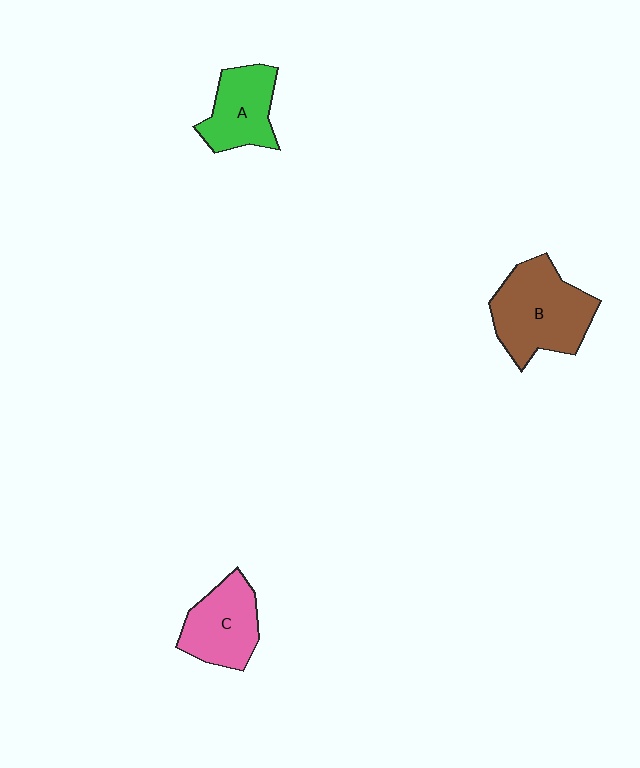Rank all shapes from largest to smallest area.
From largest to smallest: B (brown), C (pink), A (green).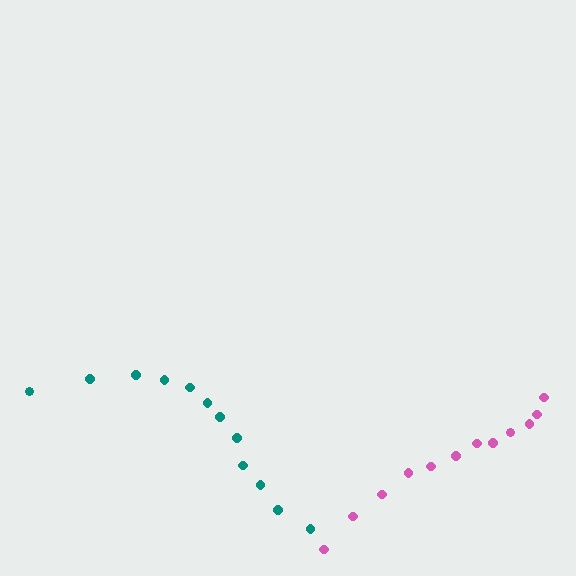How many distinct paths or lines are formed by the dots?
There are 2 distinct paths.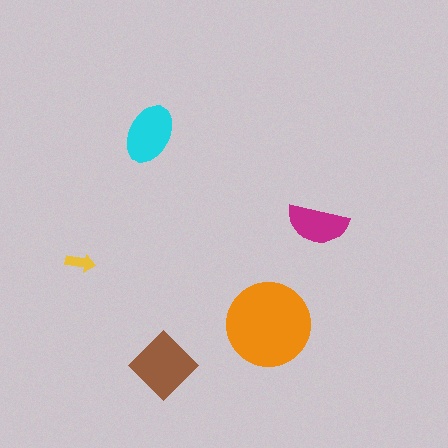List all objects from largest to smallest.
The orange circle, the brown diamond, the cyan ellipse, the magenta semicircle, the yellow arrow.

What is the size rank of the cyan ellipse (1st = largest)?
3rd.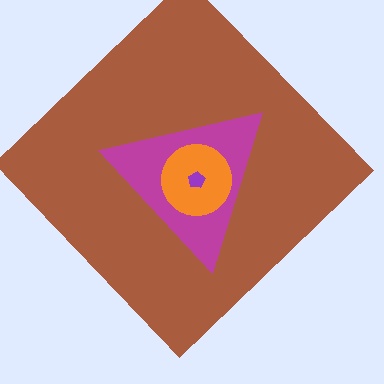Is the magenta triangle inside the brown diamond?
Yes.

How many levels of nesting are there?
4.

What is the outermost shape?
The brown diamond.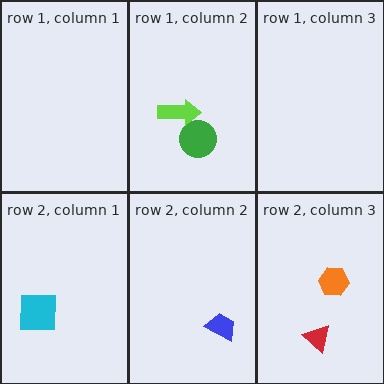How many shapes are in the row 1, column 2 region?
2.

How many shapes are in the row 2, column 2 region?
1.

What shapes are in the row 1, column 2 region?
The green circle, the lime arrow.